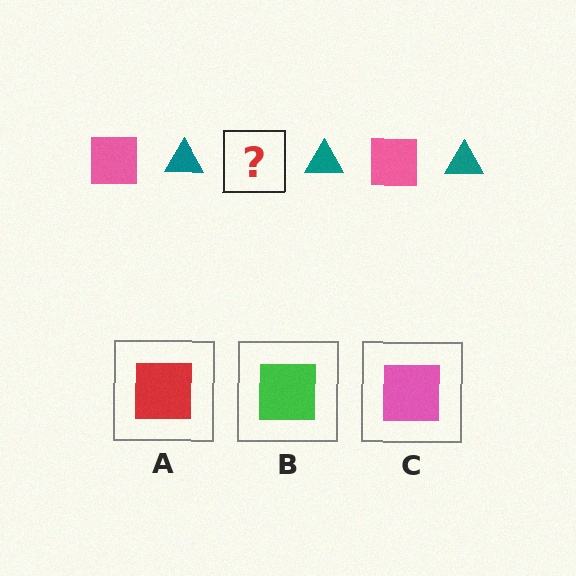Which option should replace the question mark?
Option C.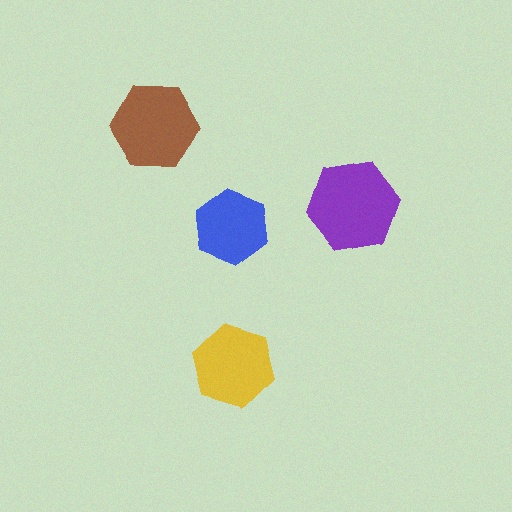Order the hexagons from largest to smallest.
the purple one, the brown one, the yellow one, the blue one.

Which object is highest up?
The brown hexagon is topmost.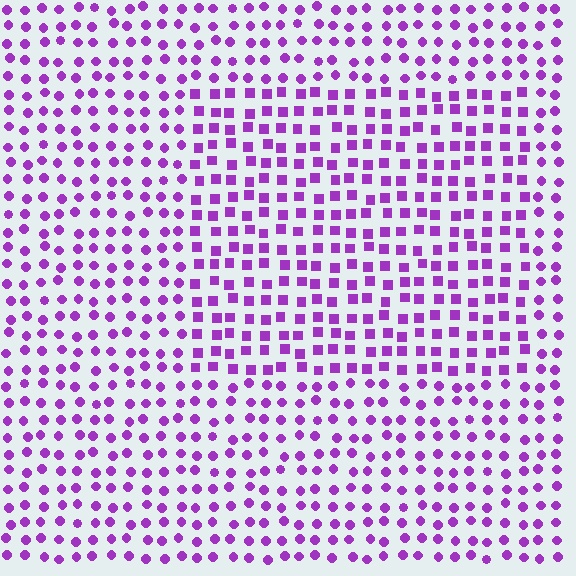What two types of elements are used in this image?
The image uses squares inside the rectangle region and circles outside it.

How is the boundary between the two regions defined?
The boundary is defined by a change in element shape: squares inside vs. circles outside. All elements share the same color and spacing.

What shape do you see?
I see a rectangle.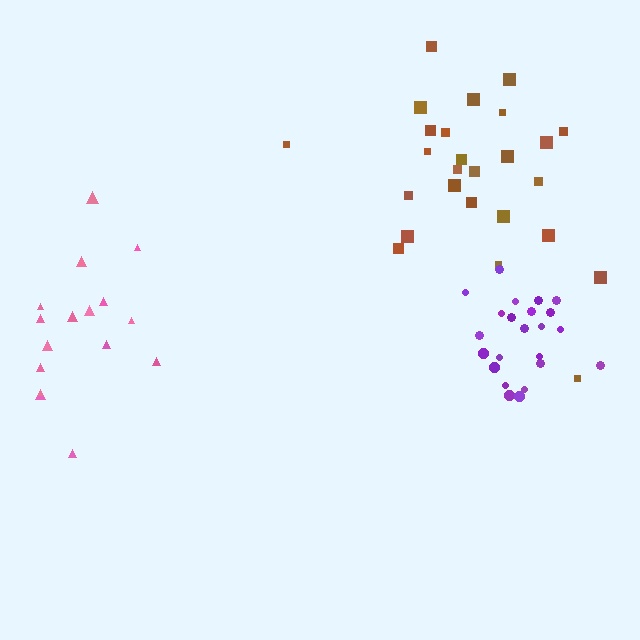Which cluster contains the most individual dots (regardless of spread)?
Brown (26).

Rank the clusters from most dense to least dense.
purple, brown, pink.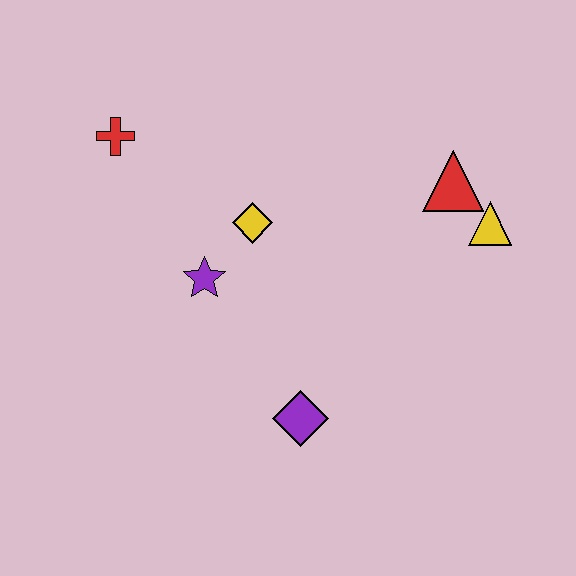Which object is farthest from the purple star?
The yellow triangle is farthest from the purple star.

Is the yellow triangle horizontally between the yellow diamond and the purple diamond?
No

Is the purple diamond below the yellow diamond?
Yes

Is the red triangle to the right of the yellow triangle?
No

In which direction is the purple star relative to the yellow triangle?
The purple star is to the left of the yellow triangle.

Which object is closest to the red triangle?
The yellow triangle is closest to the red triangle.